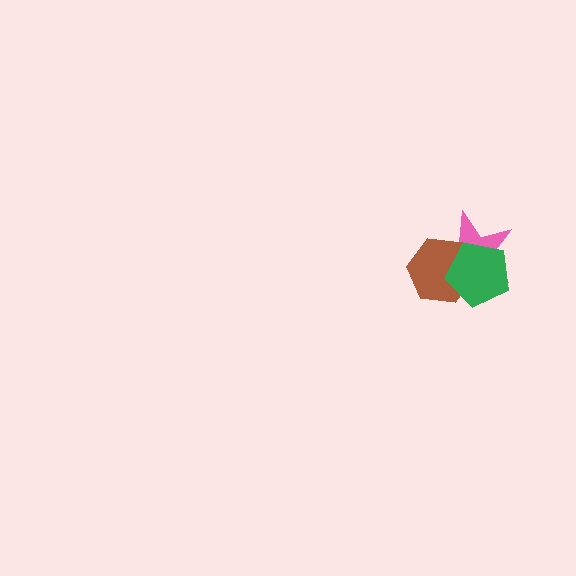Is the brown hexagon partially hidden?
Yes, it is partially covered by another shape.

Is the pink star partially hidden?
Yes, it is partially covered by another shape.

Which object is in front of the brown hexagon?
The green pentagon is in front of the brown hexagon.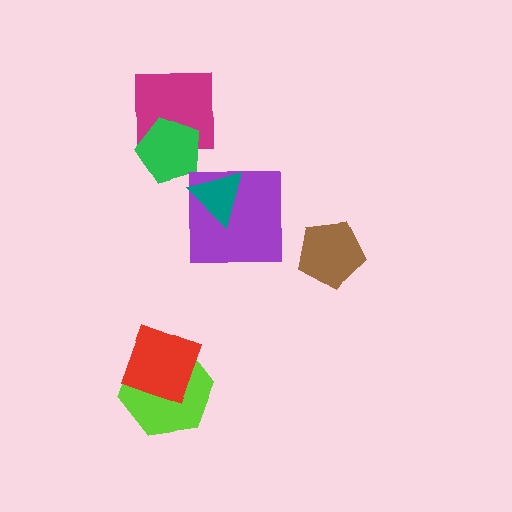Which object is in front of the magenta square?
The green pentagon is in front of the magenta square.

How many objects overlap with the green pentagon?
1 object overlaps with the green pentagon.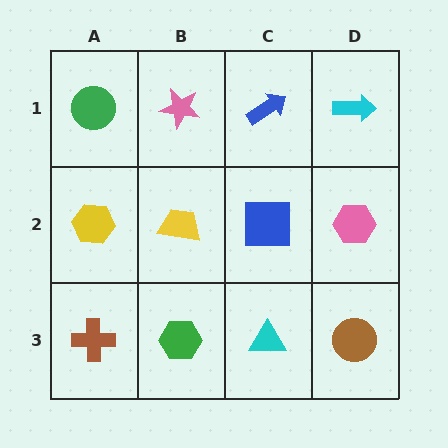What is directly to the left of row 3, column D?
A cyan triangle.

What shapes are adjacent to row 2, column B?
A pink star (row 1, column B), a green hexagon (row 3, column B), a yellow hexagon (row 2, column A), a blue square (row 2, column C).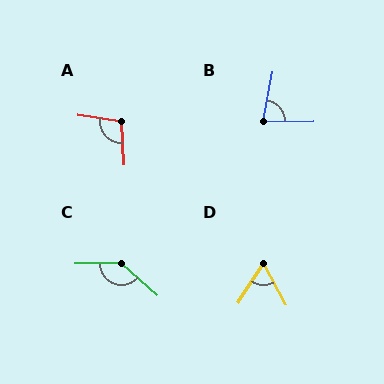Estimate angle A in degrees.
Approximately 101 degrees.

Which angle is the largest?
C, at approximately 137 degrees.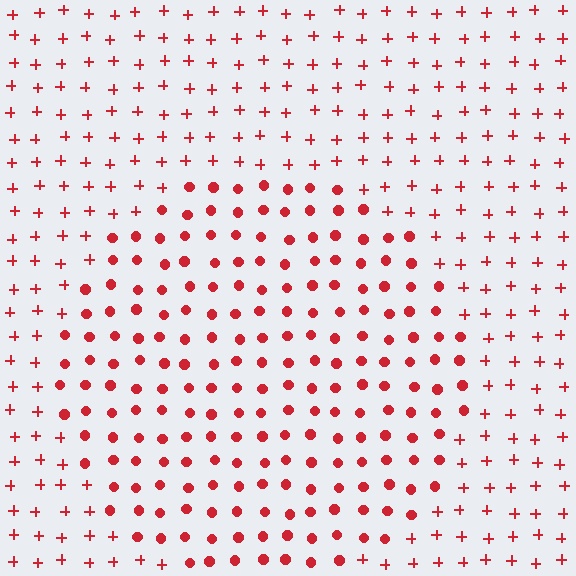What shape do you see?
I see a circle.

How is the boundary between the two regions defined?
The boundary is defined by a change in element shape: circles inside vs. plus signs outside. All elements share the same color and spacing.